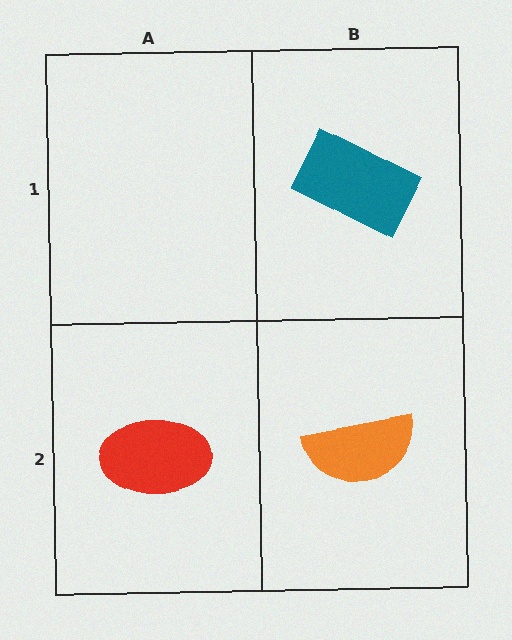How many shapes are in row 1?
1 shape.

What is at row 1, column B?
A teal rectangle.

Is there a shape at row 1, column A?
No, that cell is empty.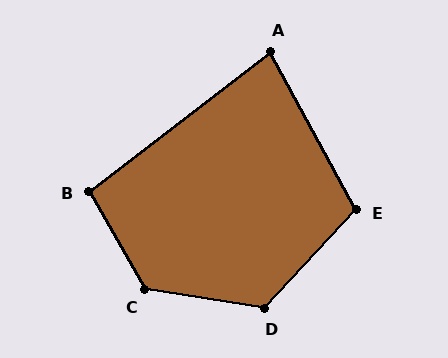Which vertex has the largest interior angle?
C, at approximately 129 degrees.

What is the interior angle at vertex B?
Approximately 98 degrees (obtuse).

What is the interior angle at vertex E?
Approximately 109 degrees (obtuse).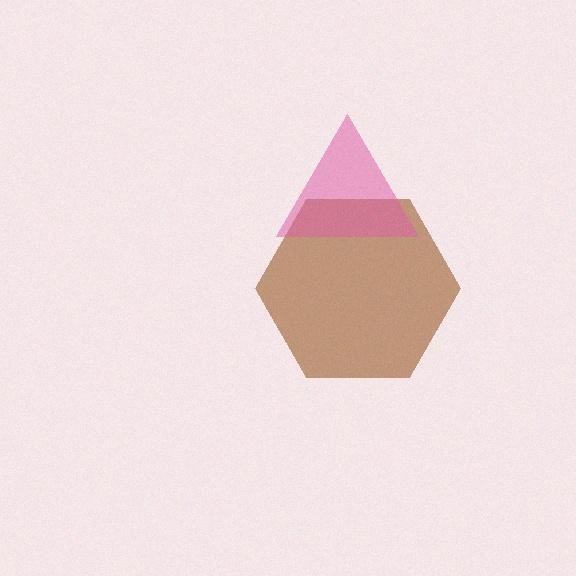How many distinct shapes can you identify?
There are 2 distinct shapes: a brown hexagon, a pink triangle.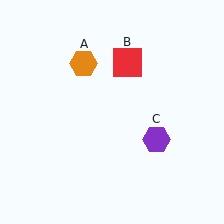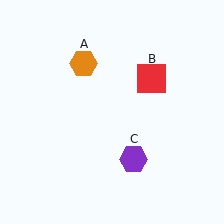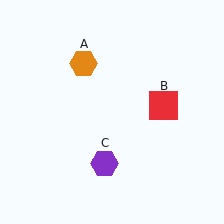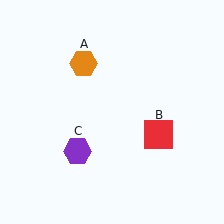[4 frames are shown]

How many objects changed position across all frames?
2 objects changed position: red square (object B), purple hexagon (object C).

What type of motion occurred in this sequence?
The red square (object B), purple hexagon (object C) rotated clockwise around the center of the scene.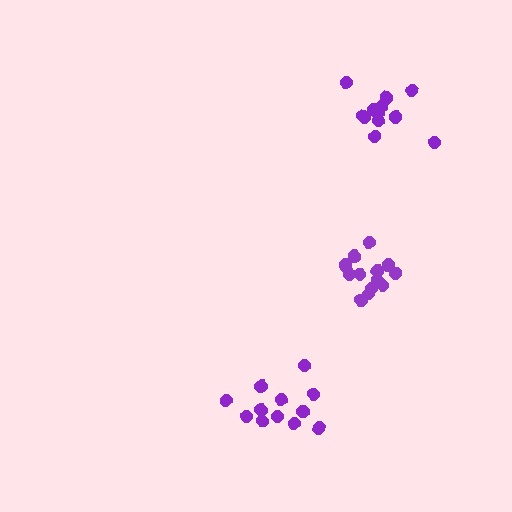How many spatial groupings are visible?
There are 3 spatial groupings.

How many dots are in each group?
Group 1: 13 dots, Group 2: 13 dots, Group 3: 13 dots (39 total).